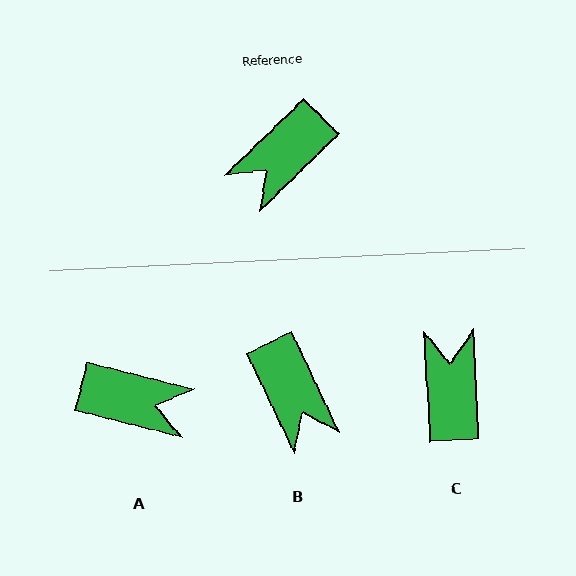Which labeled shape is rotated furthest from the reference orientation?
C, about 131 degrees away.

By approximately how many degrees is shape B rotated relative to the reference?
Approximately 71 degrees counter-clockwise.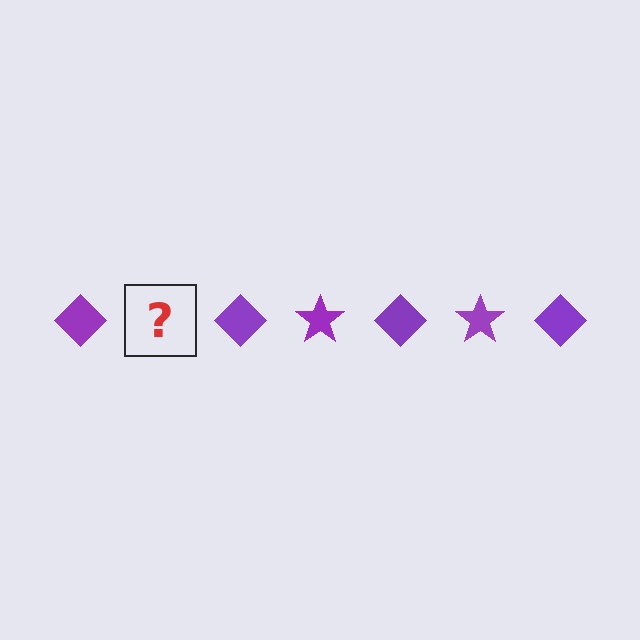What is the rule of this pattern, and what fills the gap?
The rule is that the pattern cycles through diamond, star shapes in purple. The gap should be filled with a purple star.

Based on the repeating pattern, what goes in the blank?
The blank should be a purple star.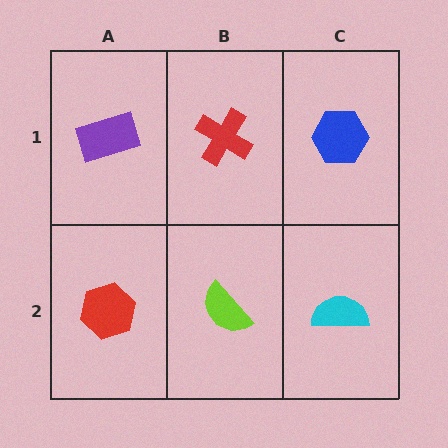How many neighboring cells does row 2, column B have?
3.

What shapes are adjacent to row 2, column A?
A purple rectangle (row 1, column A), a lime semicircle (row 2, column B).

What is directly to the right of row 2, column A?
A lime semicircle.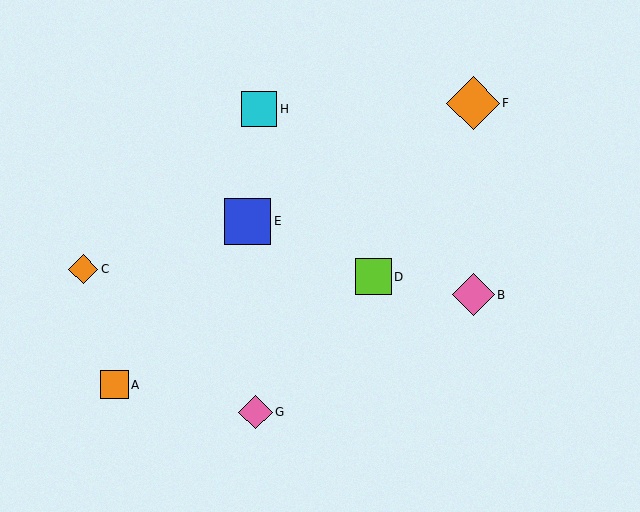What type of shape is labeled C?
Shape C is an orange diamond.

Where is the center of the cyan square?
The center of the cyan square is at (259, 109).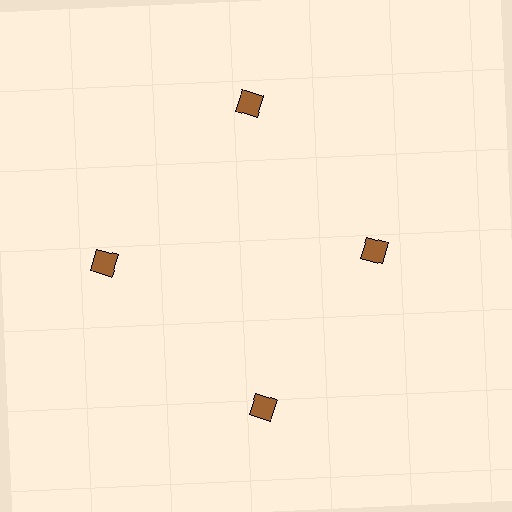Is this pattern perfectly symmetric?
No. The 4 brown squares are arranged in a ring, but one element near the 3 o'clock position is pulled inward toward the center, breaking the 4-fold rotational symmetry.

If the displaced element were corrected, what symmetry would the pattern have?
It would have 4-fold rotational symmetry — the pattern would map onto itself every 90 degrees.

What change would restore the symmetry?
The symmetry would be restored by moving it outward, back onto the ring so that all 4 squares sit at equal angles and equal distance from the center.